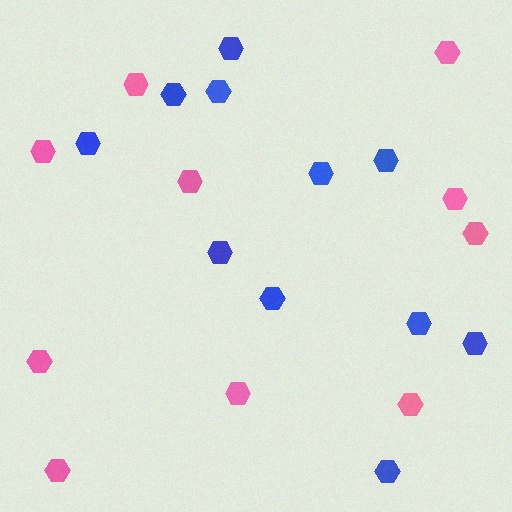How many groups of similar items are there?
There are 2 groups: one group of blue hexagons (11) and one group of pink hexagons (10).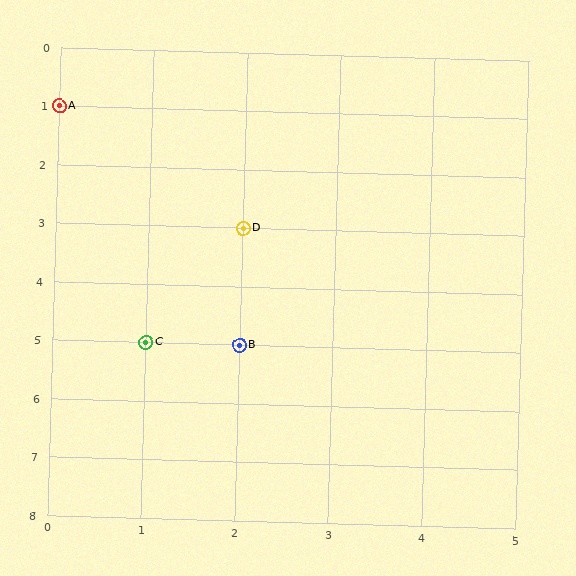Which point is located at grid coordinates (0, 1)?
Point A is at (0, 1).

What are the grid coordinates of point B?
Point B is at grid coordinates (2, 5).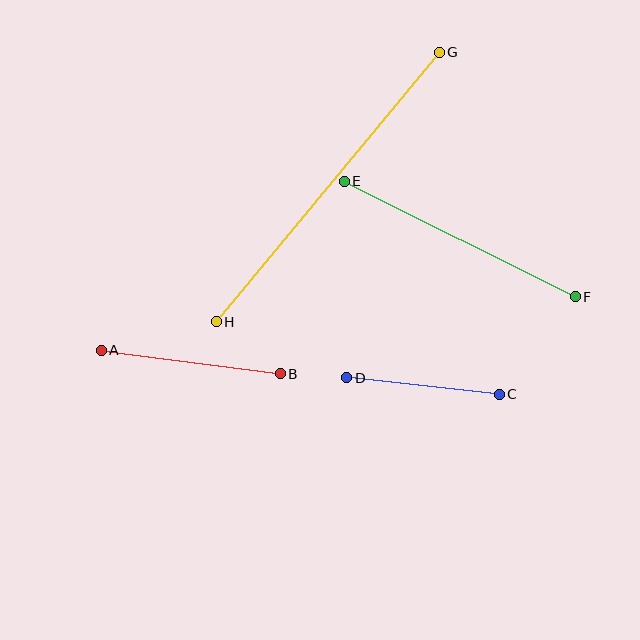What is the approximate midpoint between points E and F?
The midpoint is at approximately (460, 239) pixels.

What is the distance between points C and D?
The distance is approximately 153 pixels.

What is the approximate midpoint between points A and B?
The midpoint is at approximately (191, 362) pixels.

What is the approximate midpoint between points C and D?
The midpoint is at approximately (423, 386) pixels.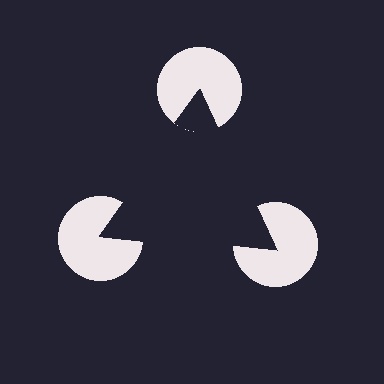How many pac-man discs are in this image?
There are 3 — one at each vertex of the illusory triangle.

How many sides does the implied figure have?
3 sides.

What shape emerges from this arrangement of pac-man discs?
An illusory triangle — its edges are inferred from the aligned wedge cuts in the pac-man discs, not physically drawn.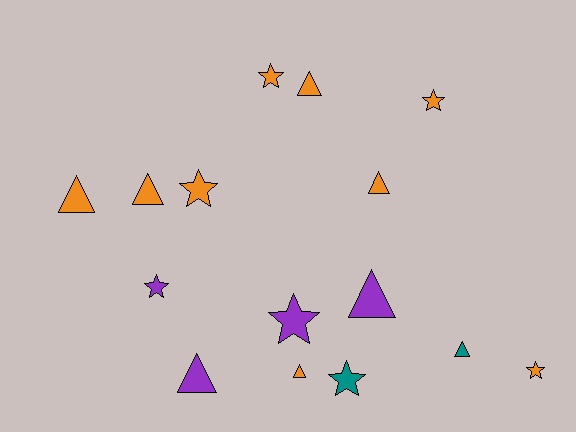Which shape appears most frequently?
Triangle, with 8 objects.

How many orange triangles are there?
There are 5 orange triangles.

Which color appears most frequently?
Orange, with 9 objects.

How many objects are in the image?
There are 15 objects.